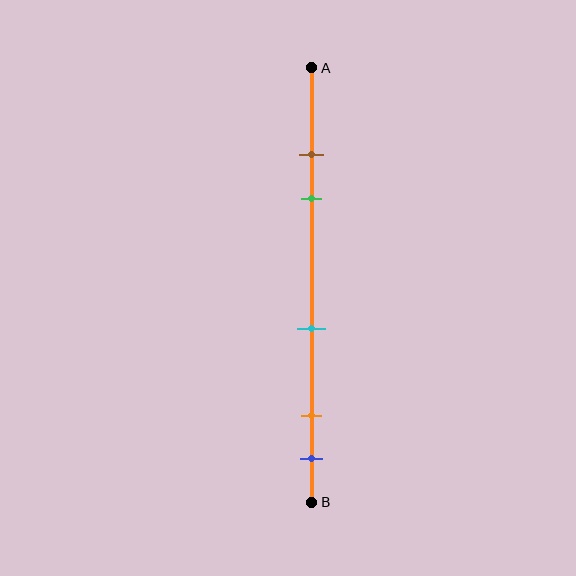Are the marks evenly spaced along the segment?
No, the marks are not evenly spaced.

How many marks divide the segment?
There are 5 marks dividing the segment.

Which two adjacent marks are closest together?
The brown and green marks are the closest adjacent pair.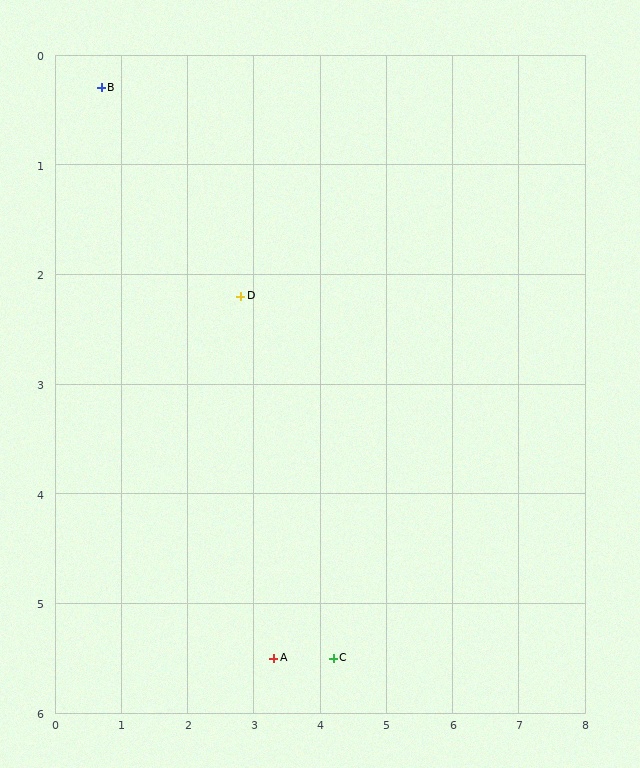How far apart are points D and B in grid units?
Points D and B are about 2.8 grid units apart.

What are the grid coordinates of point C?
Point C is at approximately (4.2, 5.5).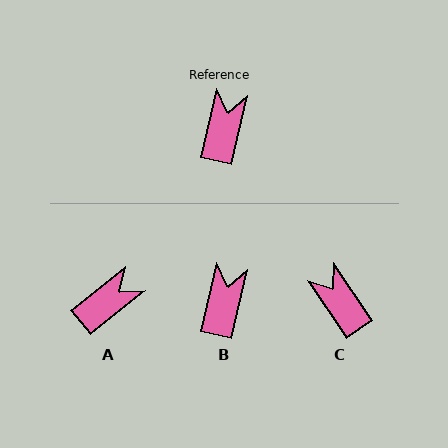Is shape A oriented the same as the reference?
No, it is off by about 38 degrees.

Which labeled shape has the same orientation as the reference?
B.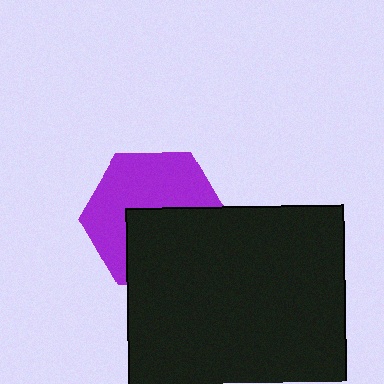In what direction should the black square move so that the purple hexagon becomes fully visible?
The black square should move down. That is the shortest direction to clear the overlap and leave the purple hexagon fully visible.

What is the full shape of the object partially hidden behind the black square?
The partially hidden object is a purple hexagon.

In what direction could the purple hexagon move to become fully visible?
The purple hexagon could move up. That would shift it out from behind the black square entirely.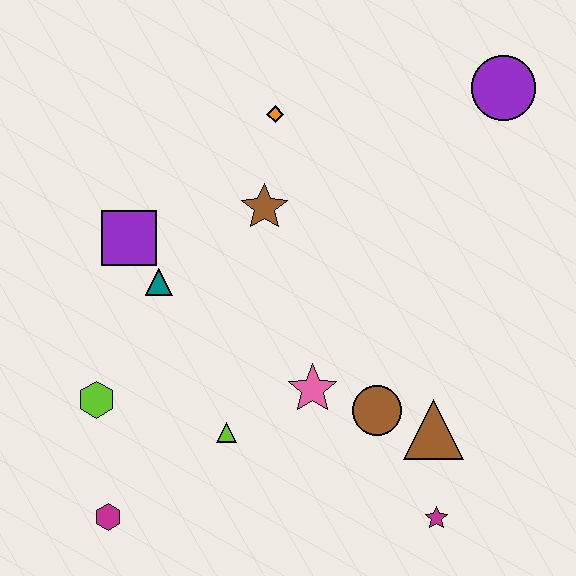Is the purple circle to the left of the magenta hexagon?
No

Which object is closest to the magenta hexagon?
The lime hexagon is closest to the magenta hexagon.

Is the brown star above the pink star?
Yes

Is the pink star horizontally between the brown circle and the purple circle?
No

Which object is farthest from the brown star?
The magenta star is farthest from the brown star.